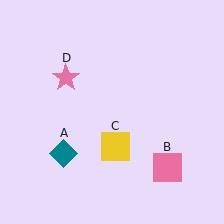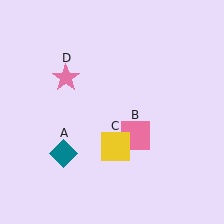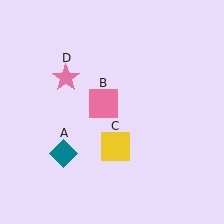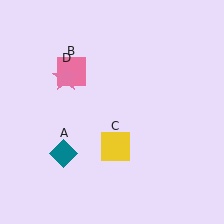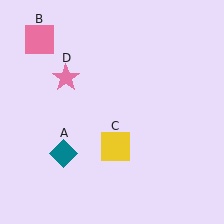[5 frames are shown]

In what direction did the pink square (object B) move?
The pink square (object B) moved up and to the left.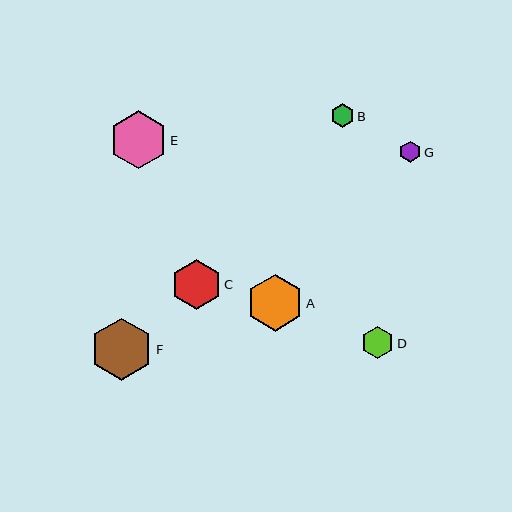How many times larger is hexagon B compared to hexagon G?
Hexagon B is approximately 1.1 times the size of hexagon G.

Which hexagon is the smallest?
Hexagon G is the smallest with a size of approximately 21 pixels.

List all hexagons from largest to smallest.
From largest to smallest: F, E, A, C, D, B, G.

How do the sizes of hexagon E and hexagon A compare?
Hexagon E and hexagon A are approximately the same size.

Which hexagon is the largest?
Hexagon F is the largest with a size of approximately 62 pixels.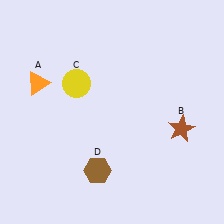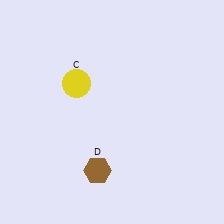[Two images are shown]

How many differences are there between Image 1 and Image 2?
There are 2 differences between the two images.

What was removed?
The orange triangle (A), the brown star (B) were removed in Image 2.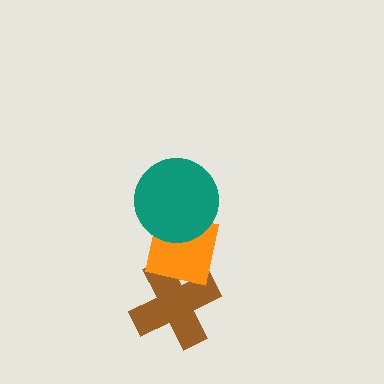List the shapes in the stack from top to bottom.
From top to bottom: the teal circle, the orange square, the brown cross.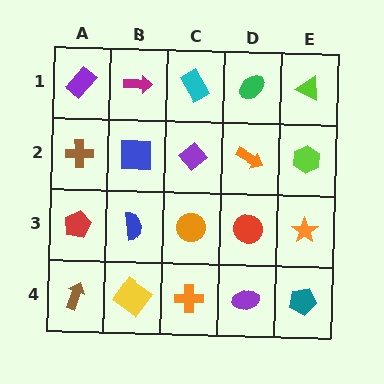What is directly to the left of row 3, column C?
A blue semicircle.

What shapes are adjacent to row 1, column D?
An orange arrow (row 2, column D), a cyan rectangle (row 1, column C), a lime triangle (row 1, column E).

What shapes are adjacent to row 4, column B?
A blue semicircle (row 3, column B), a brown arrow (row 4, column A), an orange cross (row 4, column C).